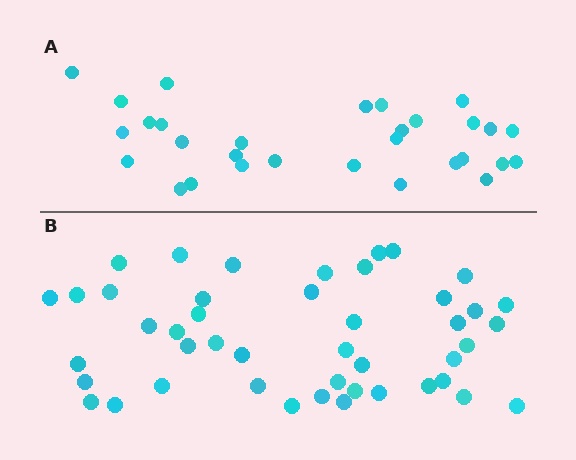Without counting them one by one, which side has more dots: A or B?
Region B (the bottom region) has more dots.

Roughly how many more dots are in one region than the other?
Region B has approximately 15 more dots than region A.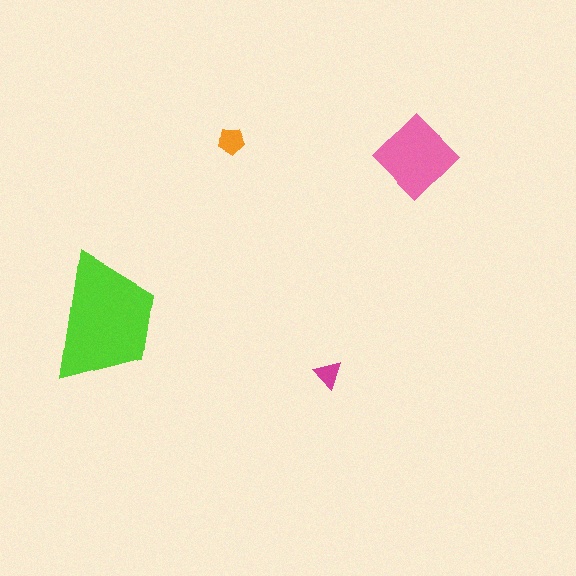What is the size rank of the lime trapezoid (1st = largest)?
1st.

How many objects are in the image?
There are 4 objects in the image.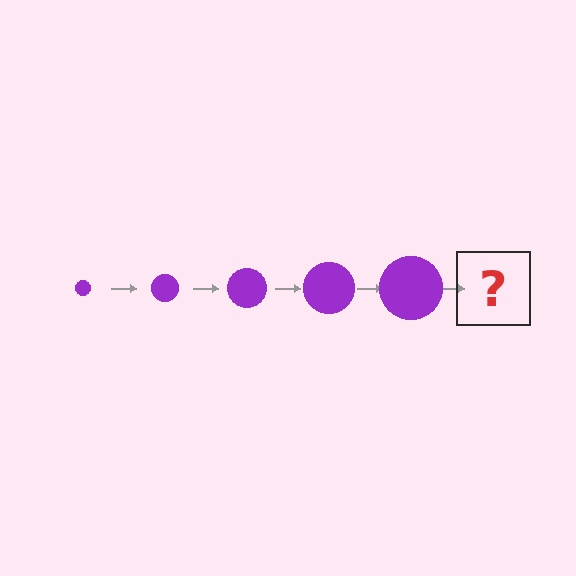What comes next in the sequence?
The next element should be a purple circle, larger than the previous one.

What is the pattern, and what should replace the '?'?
The pattern is that the circle gets progressively larger each step. The '?' should be a purple circle, larger than the previous one.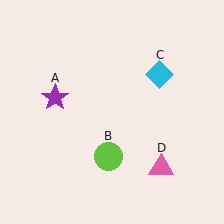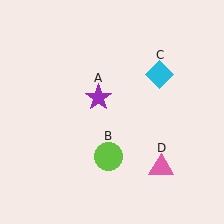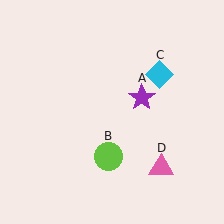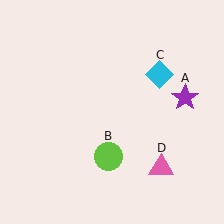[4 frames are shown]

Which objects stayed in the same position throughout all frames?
Lime circle (object B) and cyan diamond (object C) and pink triangle (object D) remained stationary.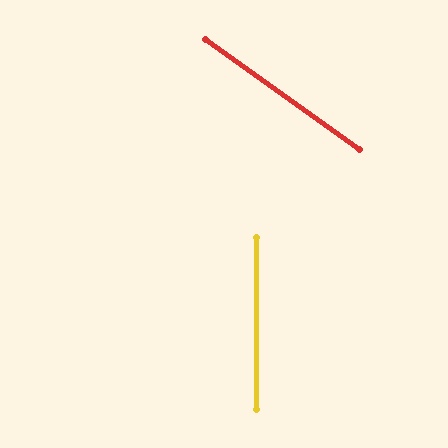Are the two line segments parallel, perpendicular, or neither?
Neither parallel nor perpendicular — they differ by about 54°.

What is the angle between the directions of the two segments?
Approximately 54 degrees.